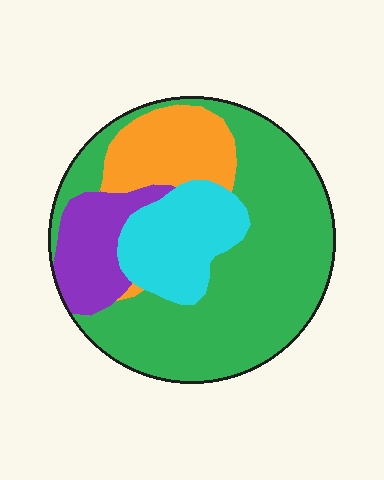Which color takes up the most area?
Green, at roughly 55%.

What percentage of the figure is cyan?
Cyan covers around 15% of the figure.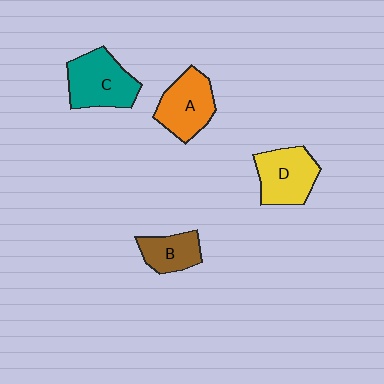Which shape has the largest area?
Shape C (teal).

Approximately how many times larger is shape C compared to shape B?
Approximately 1.6 times.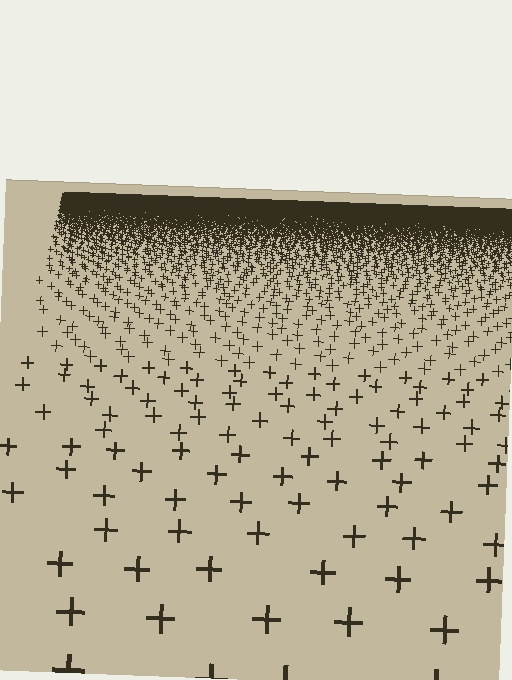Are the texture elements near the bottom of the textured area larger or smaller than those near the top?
Larger. Near the bottom, elements are closer to the viewer and appear at a bigger on-screen size.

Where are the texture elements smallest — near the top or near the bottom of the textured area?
Near the top.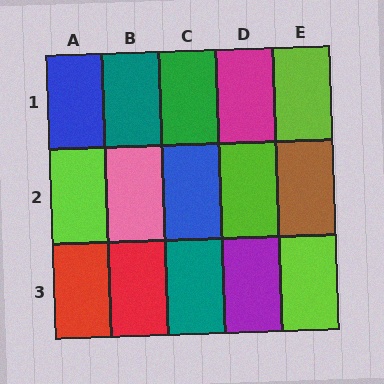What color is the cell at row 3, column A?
Red.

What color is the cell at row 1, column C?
Green.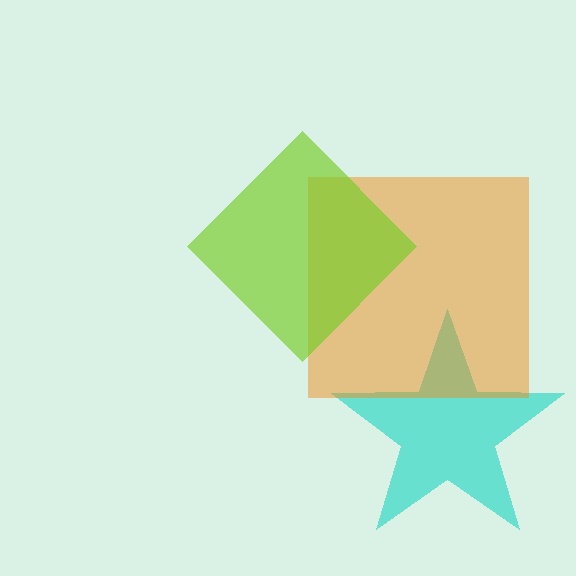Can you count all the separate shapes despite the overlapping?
Yes, there are 3 separate shapes.